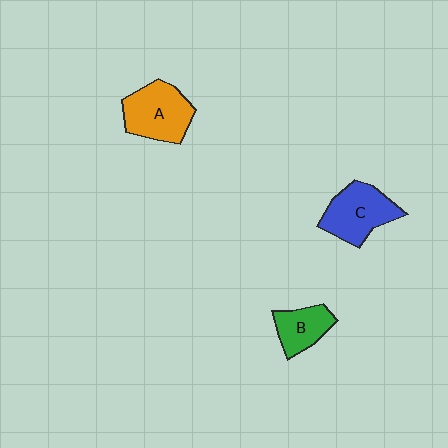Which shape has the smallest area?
Shape B (green).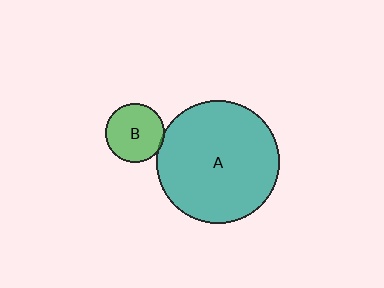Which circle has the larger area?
Circle A (teal).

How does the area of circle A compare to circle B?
Approximately 4.3 times.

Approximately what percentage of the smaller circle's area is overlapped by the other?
Approximately 5%.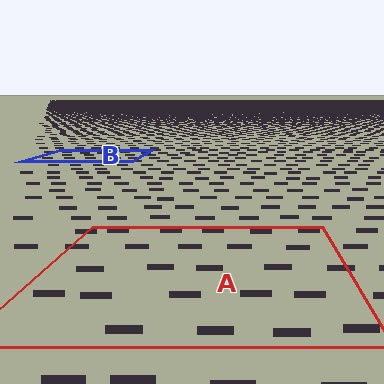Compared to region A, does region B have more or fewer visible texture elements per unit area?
Region B has more texture elements per unit area — they are packed more densely because it is farther away.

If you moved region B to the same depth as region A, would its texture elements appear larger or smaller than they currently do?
They would appear larger. At a closer depth, the same texture elements are projected at a bigger on-screen size.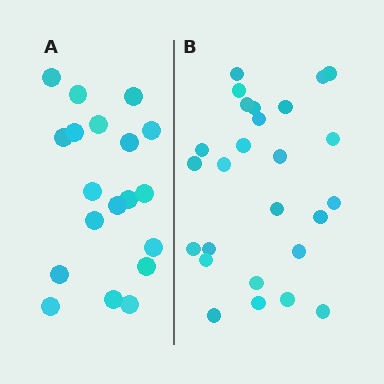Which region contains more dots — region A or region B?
Region B (the right region) has more dots.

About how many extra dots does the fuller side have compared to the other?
Region B has roughly 8 or so more dots than region A.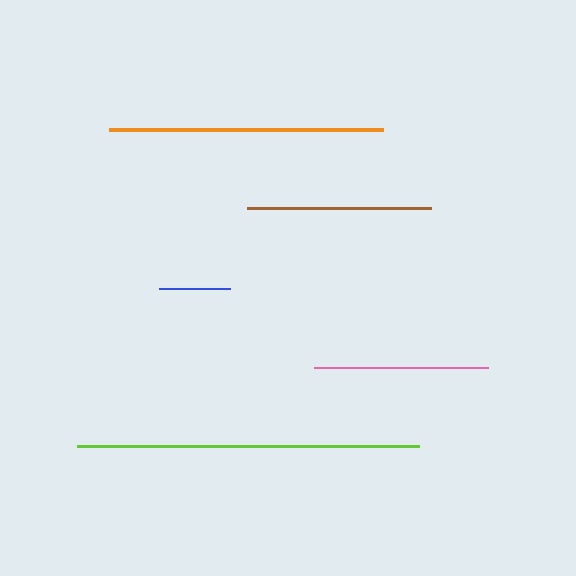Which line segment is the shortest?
The blue line is the shortest at approximately 71 pixels.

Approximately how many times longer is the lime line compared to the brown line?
The lime line is approximately 1.9 times the length of the brown line.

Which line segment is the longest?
The lime line is the longest at approximately 341 pixels.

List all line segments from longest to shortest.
From longest to shortest: lime, orange, brown, pink, blue.